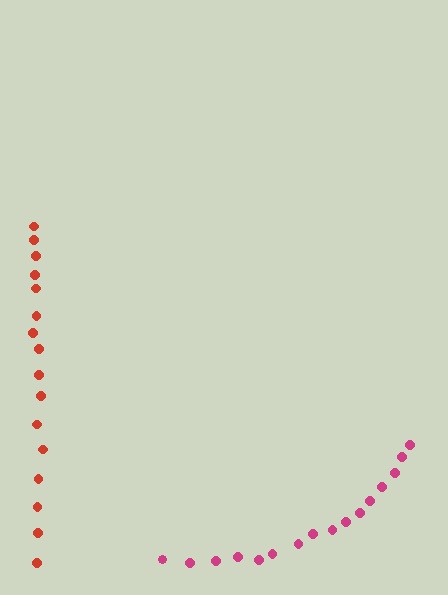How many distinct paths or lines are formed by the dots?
There are 2 distinct paths.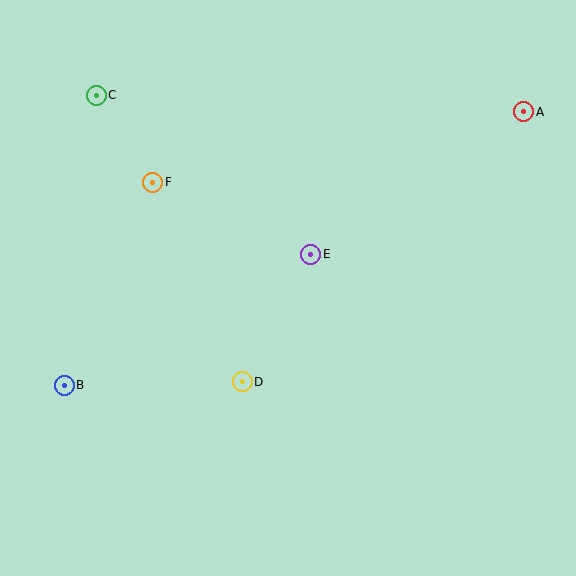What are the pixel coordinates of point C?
Point C is at (96, 95).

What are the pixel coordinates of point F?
Point F is at (153, 182).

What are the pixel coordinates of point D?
Point D is at (242, 382).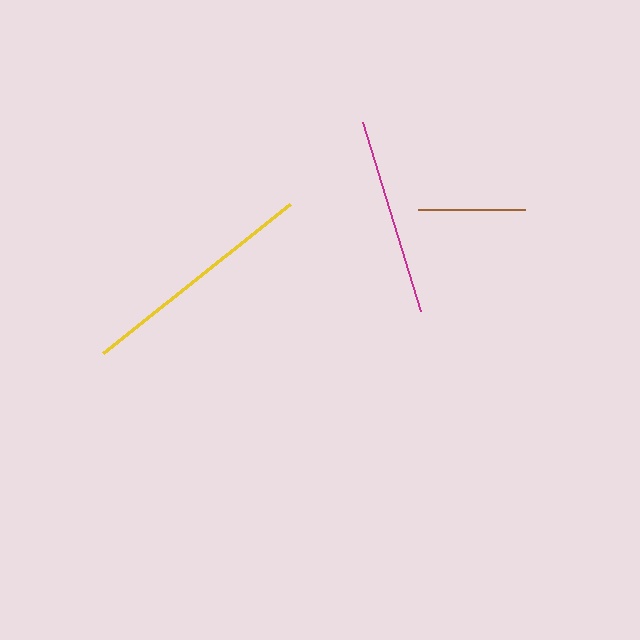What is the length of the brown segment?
The brown segment is approximately 108 pixels long.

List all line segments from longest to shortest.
From longest to shortest: yellow, magenta, brown.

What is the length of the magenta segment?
The magenta segment is approximately 197 pixels long.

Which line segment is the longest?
The yellow line is the longest at approximately 239 pixels.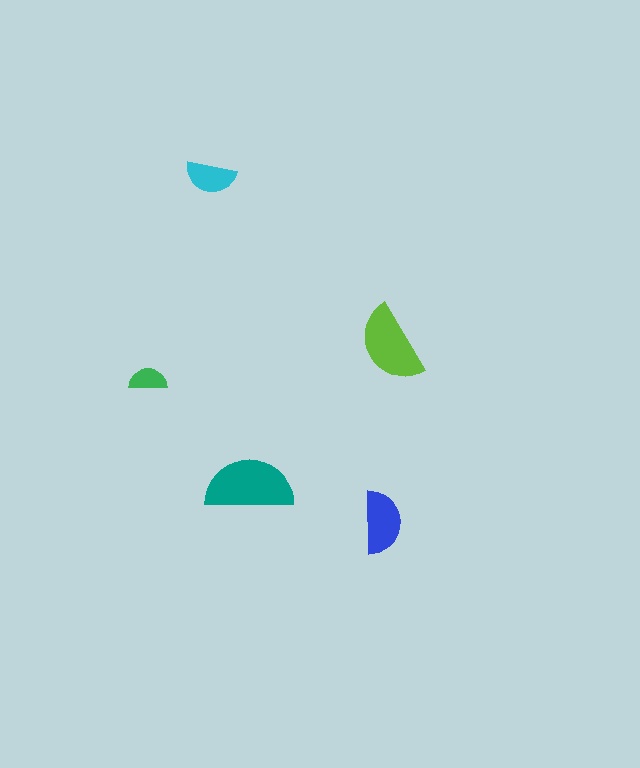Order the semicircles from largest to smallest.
the teal one, the lime one, the blue one, the cyan one, the green one.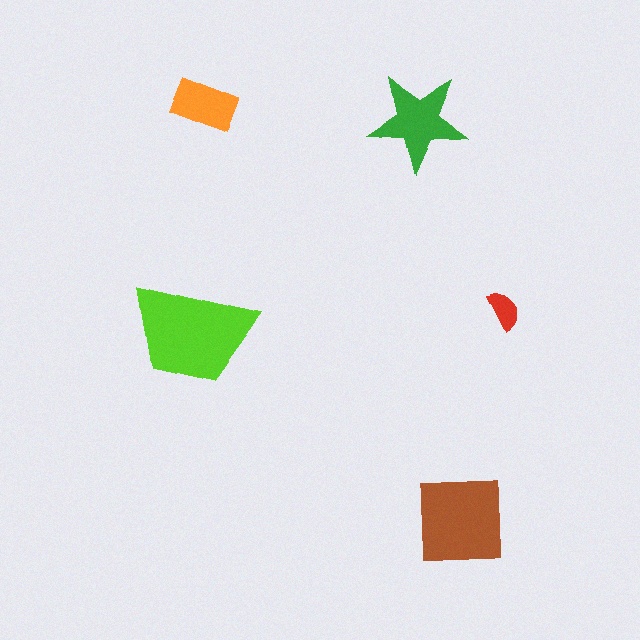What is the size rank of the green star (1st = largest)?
3rd.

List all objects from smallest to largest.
The red semicircle, the orange rectangle, the green star, the brown square, the lime trapezoid.